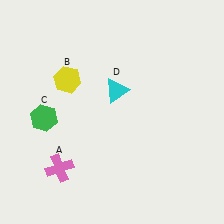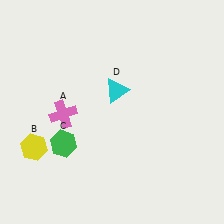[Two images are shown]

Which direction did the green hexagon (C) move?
The green hexagon (C) moved down.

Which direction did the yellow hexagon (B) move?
The yellow hexagon (B) moved down.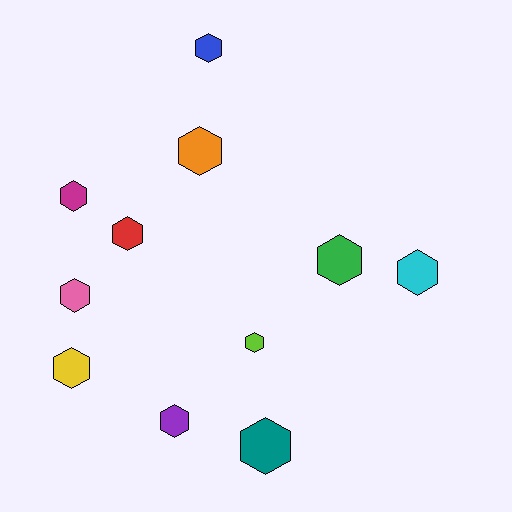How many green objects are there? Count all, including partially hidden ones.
There is 1 green object.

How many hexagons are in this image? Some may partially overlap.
There are 11 hexagons.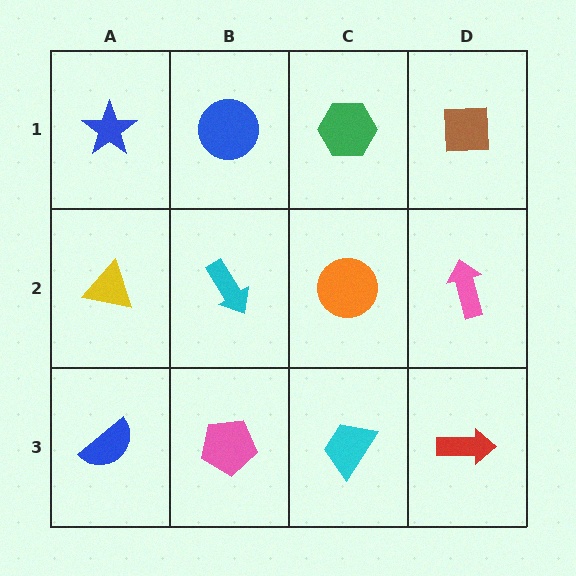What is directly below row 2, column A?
A blue semicircle.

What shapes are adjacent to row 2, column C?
A green hexagon (row 1, column C), a cyan trapezoid (row 3, column C), a cyan arrow (row 2, column B), a pink arrow (row 2, column D).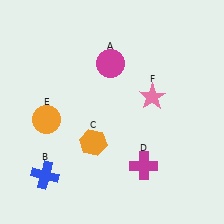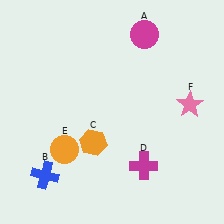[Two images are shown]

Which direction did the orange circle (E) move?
The orange circle (E) moved down.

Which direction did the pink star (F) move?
The pink star (F) moved right.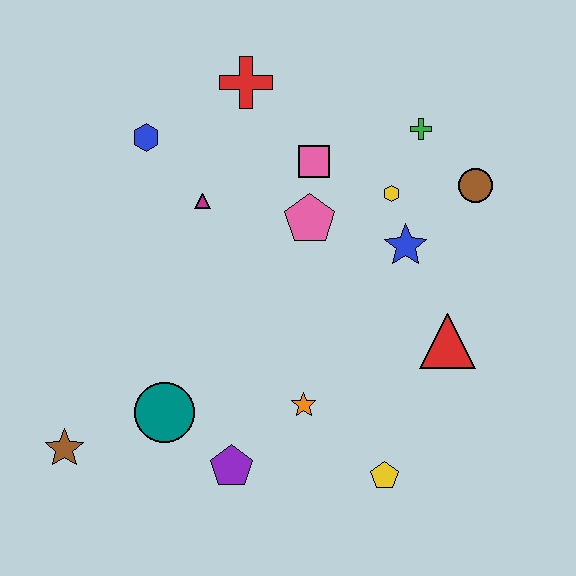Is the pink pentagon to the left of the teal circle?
No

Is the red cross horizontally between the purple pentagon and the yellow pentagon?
Yes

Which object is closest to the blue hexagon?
The magenta triangle is closest to the blue hexagon.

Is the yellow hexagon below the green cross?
Yes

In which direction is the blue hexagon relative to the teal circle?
The blue hexagon is above the teal circle.